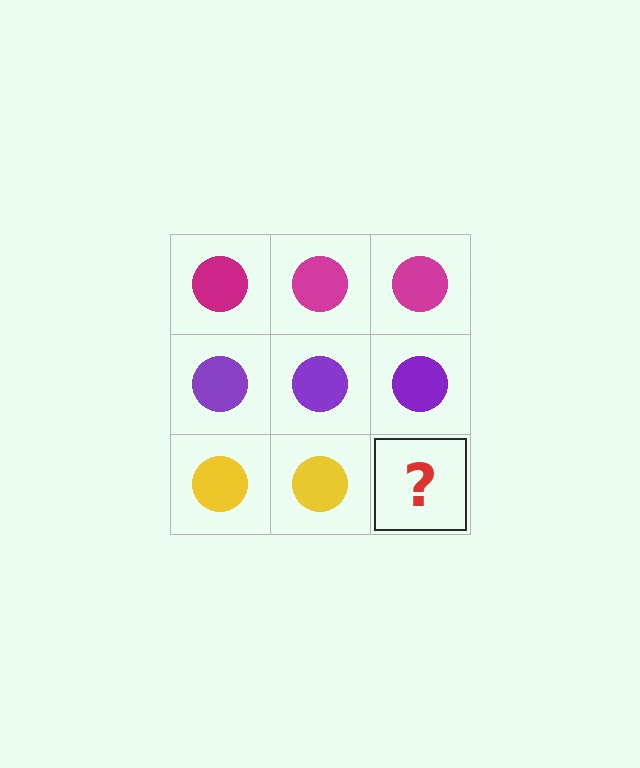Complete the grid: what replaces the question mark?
The question mark should be replaced with a yellow circle.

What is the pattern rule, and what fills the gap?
The rule is that each row has a consistent color. The gap should be filled with a yellow circle.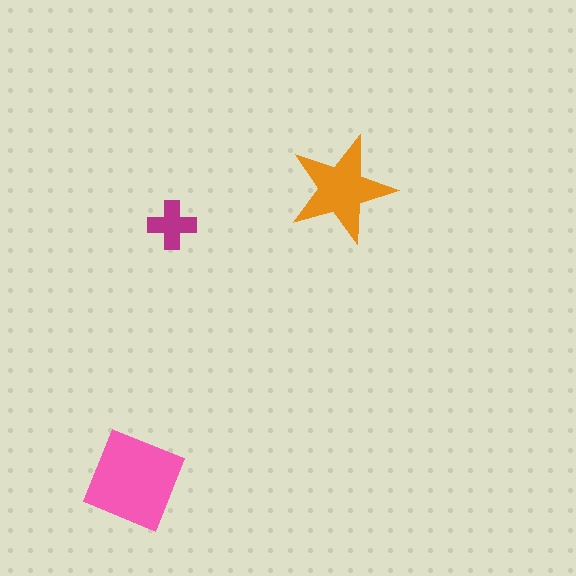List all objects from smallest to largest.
The magenta cross, the orange star, the pink square.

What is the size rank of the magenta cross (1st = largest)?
3rd.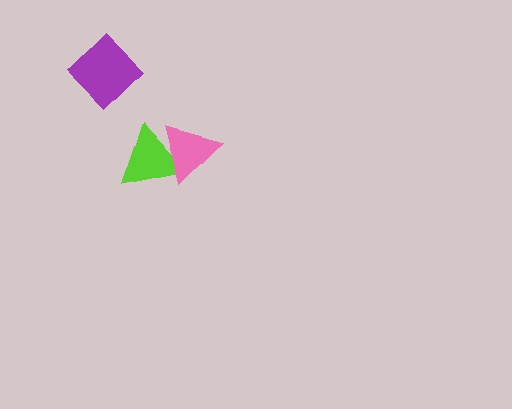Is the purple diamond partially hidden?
No, no other shape covers it.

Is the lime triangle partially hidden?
Yes, it is partially covered by another shape.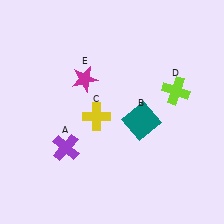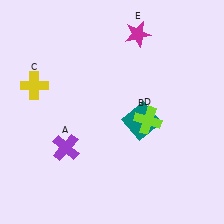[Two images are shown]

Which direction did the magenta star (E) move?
The magenta star (E) moved right.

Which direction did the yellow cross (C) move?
The yellow cross (C) moved left.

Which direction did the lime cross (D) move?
The lime cross (D) moved down.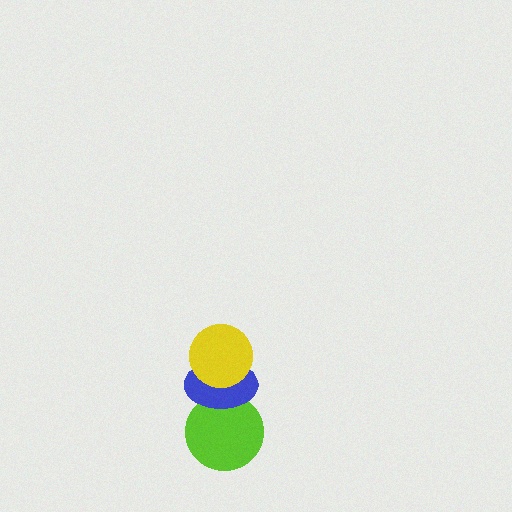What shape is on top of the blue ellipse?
The yellow circle is on top of the blue ellipse.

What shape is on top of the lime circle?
The blue ellipse is on top of the lime circle.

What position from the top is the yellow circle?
The yellow circle is 1st from the top.